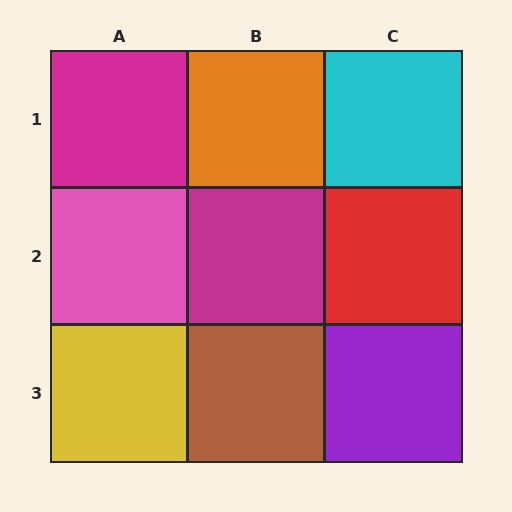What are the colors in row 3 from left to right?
Yellow, brown, purple.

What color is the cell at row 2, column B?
Magenta.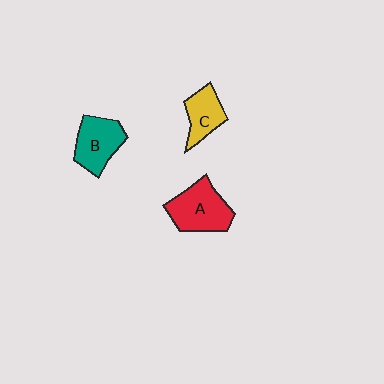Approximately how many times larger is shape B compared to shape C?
Approximately 1.3 times.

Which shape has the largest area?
Shape A (red).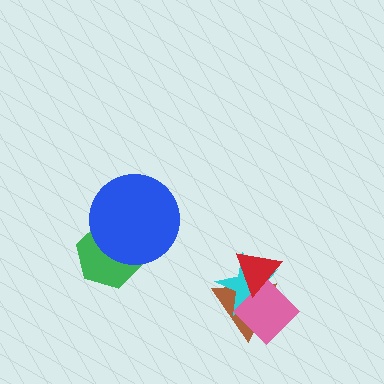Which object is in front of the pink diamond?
The red triangle is in front of the pink diamond.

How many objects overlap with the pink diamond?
3 objects overlap with the pink diamond.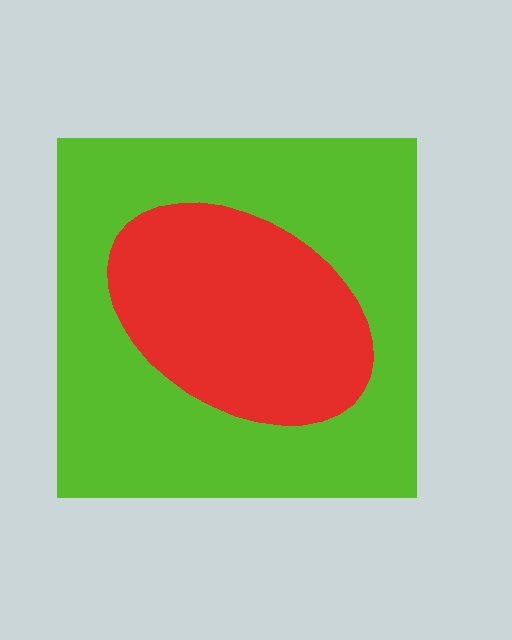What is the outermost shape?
The lime square.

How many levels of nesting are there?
2.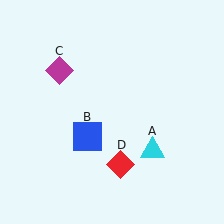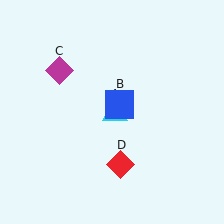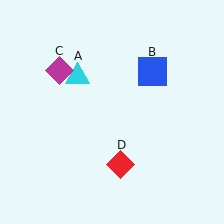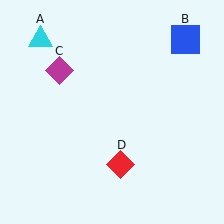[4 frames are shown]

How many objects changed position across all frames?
2 objects changed position: cyan triangle (object A), blue square (object B).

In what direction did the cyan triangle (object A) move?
The cyan triangle (object A) moved up and to the left.